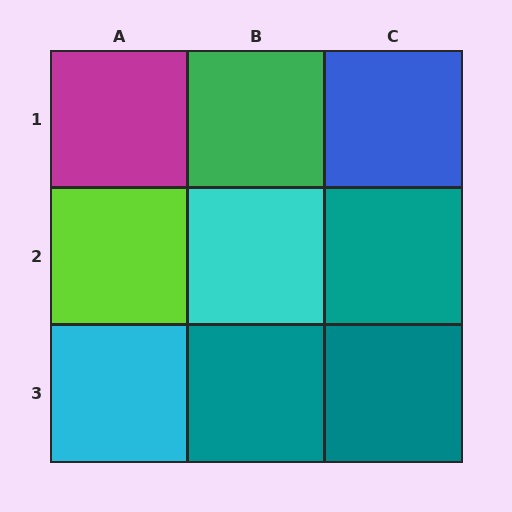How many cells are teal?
3 cells are teal.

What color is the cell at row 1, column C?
Blue.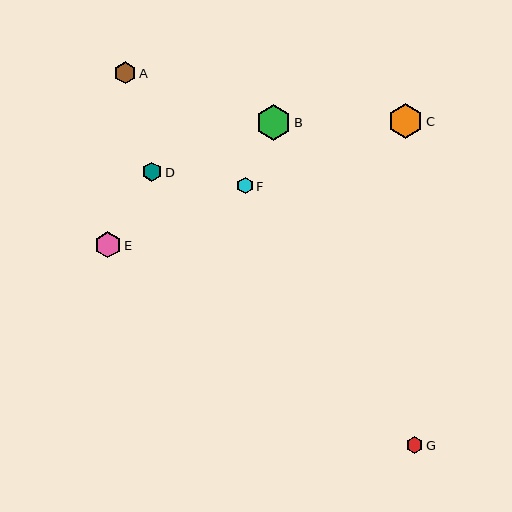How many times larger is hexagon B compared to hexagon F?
Hexagon B is approximately 2.2 times the size of hexagon F.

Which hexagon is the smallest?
Hexagon F is the smallest with a size of approximately 16 pixels.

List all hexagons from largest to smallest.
From largest to smallest: B, C, E, A, D, G, F.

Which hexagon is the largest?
Hexagon B is the largest with a size of approximately 35 pixels.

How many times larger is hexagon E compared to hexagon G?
Hexagon E is approximately 1.6 times the size of hexagon G.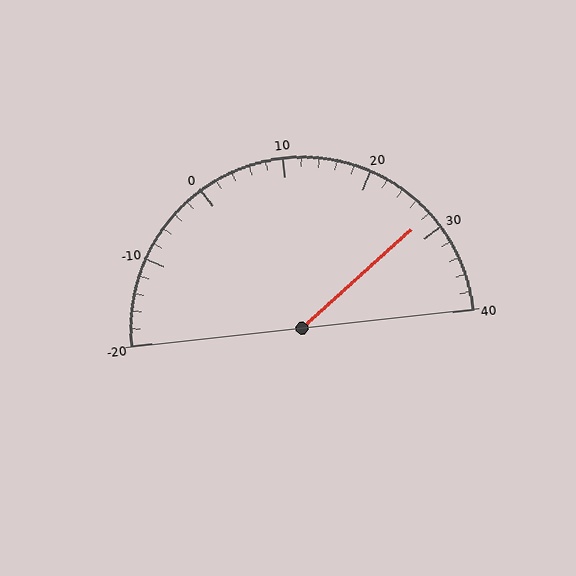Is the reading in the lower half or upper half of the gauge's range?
The reading is in the upper half of the range (-20 to 40).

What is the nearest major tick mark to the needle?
The nearest major tick mark is 30.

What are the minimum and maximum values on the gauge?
The gauge ranges from -20 to 40.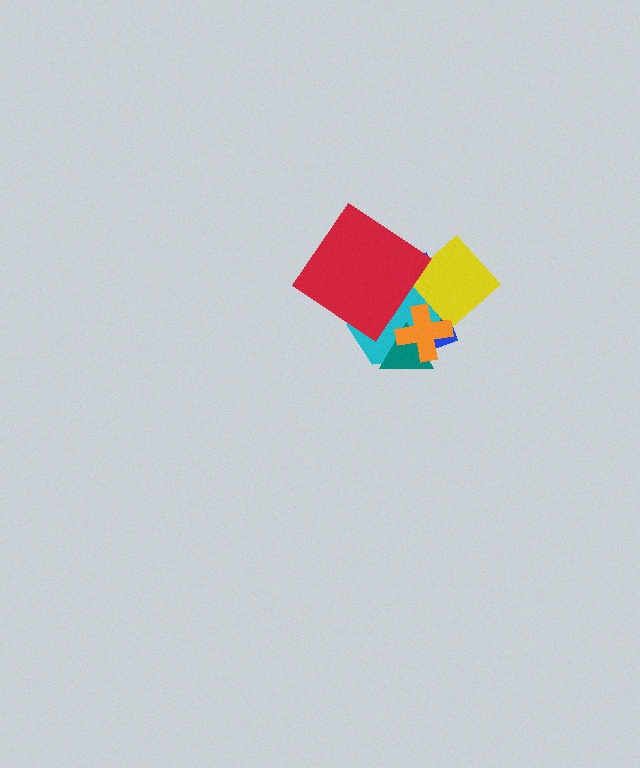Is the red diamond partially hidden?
No, no other shape covers it.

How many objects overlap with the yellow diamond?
1 object overlaps with the yellow diamond.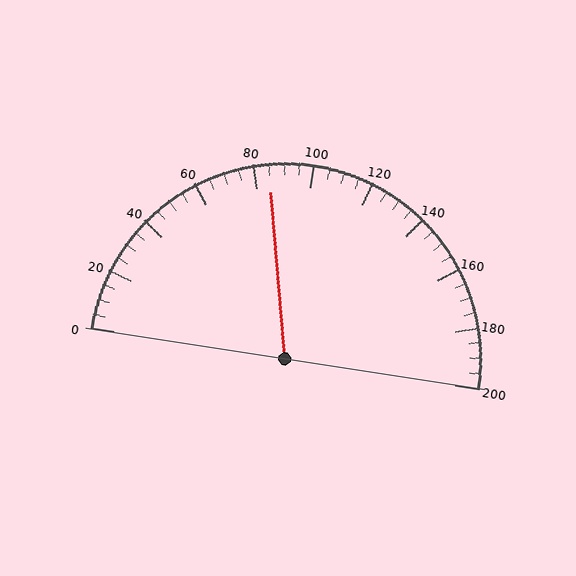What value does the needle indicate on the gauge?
The needle indicates approximately 85.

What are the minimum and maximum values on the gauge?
The gauge ranges from 0 to 200.